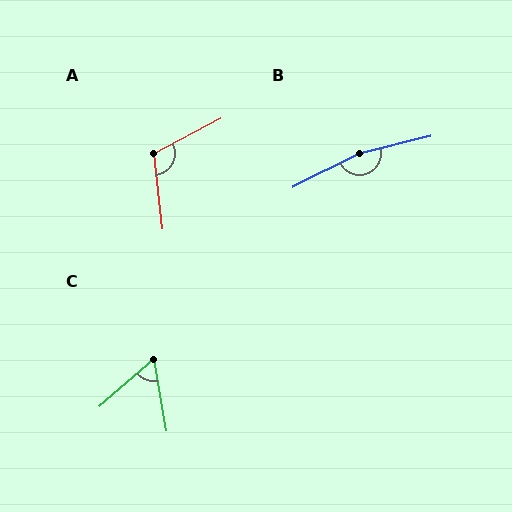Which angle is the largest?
B, at approximately 167 degrees.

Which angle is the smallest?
C, at approximately 59 degrees.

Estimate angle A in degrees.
Approximately 111 degrees.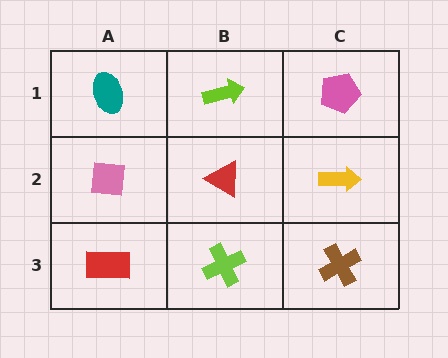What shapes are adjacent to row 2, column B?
A lime arrow (row 1, column B), a lime cross (row 3, column B), a pink square (row 2, column A), a yellow arrow (row 2, column C).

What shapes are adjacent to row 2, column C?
A pink pentagon (row 1, column C), a brown cross (row 3, column C), a red triangle (row 2, column B).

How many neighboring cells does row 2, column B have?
4.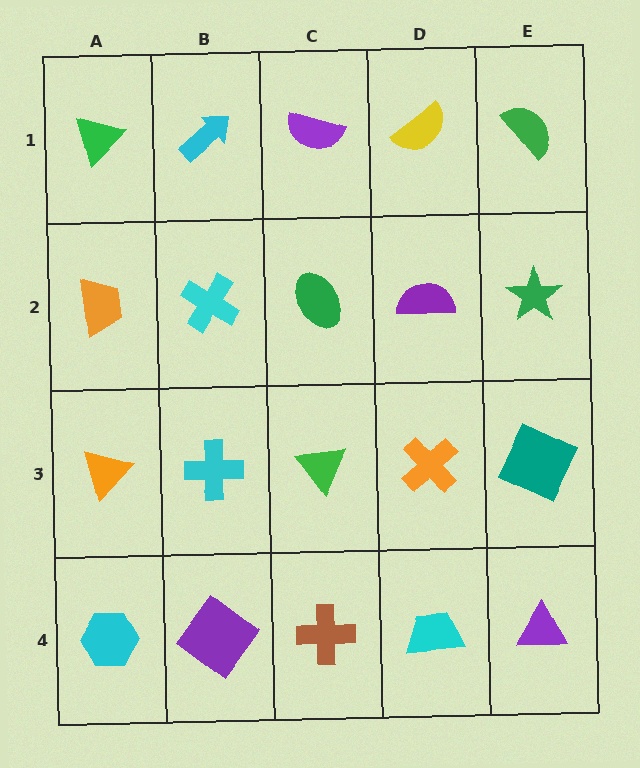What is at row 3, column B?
A cyan cross.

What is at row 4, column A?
A cyan hexagon.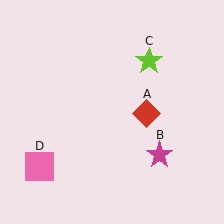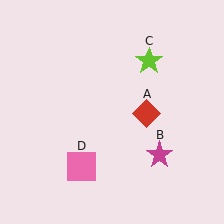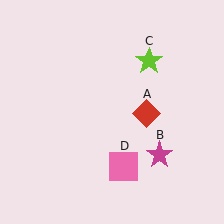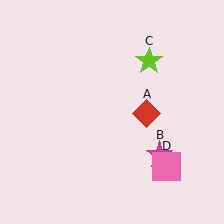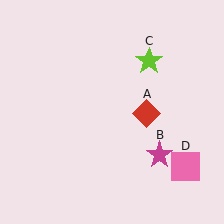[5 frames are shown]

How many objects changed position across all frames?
1 object changed position: pink square (object D).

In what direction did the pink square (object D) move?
The pink square (object D) moved right.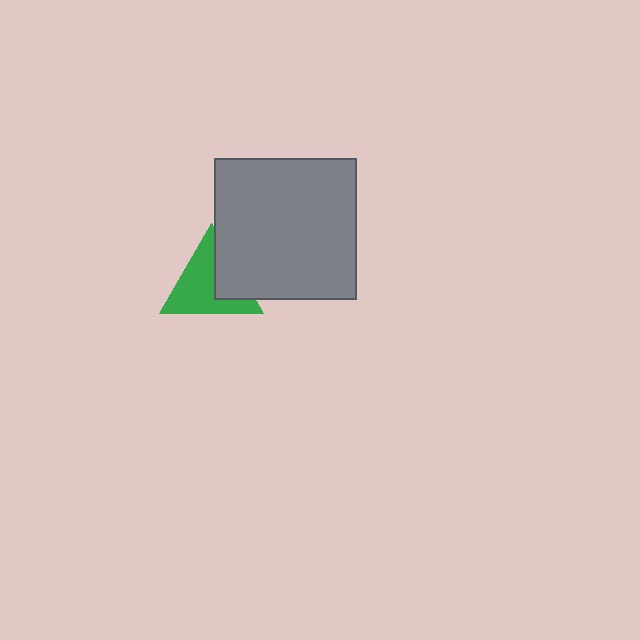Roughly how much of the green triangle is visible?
Most of it is visible (roughly 67%).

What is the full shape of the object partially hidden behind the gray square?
The partially hidden object is a green triangle.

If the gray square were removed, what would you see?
You would see the complete green triangle.